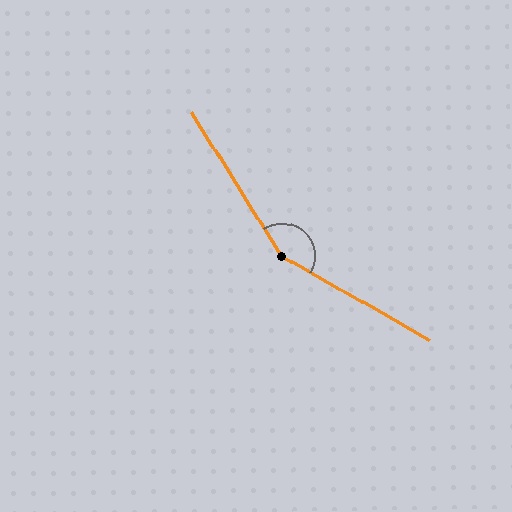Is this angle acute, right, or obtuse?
It is obtuse.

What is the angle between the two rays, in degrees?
Approximately 152 degrees.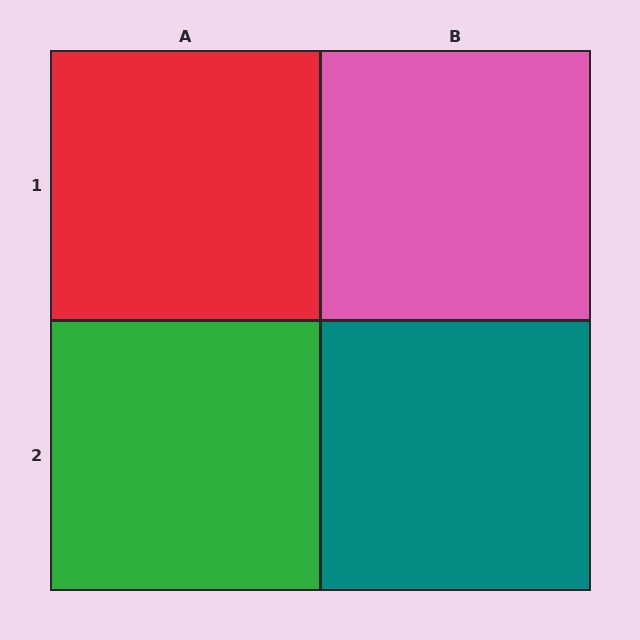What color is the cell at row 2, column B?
Teal.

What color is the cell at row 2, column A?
Green.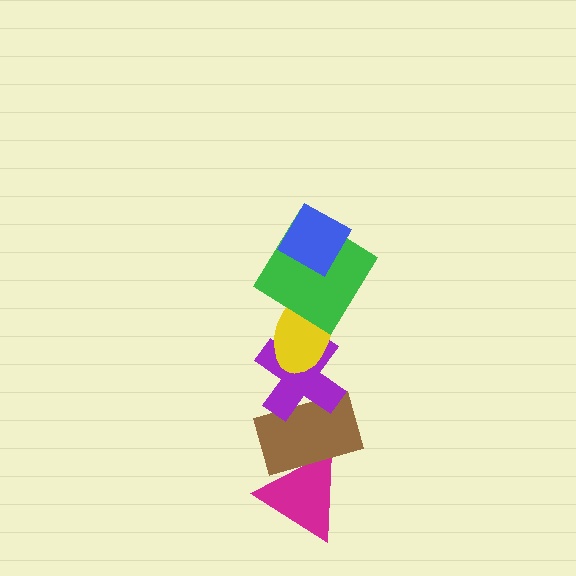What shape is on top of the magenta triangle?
The brown rectangle is on top of the magenta triangle.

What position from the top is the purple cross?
The purple cross is 4th from the top.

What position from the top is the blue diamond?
The blue diamond is 1st from the top.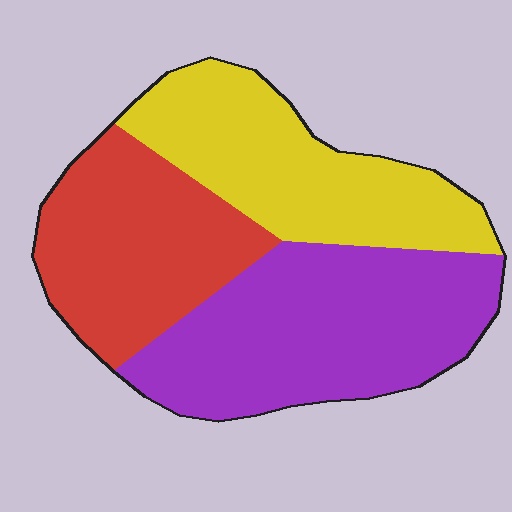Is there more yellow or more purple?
Purple.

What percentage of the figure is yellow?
Yellow takes up about one third (1/3) of the figure.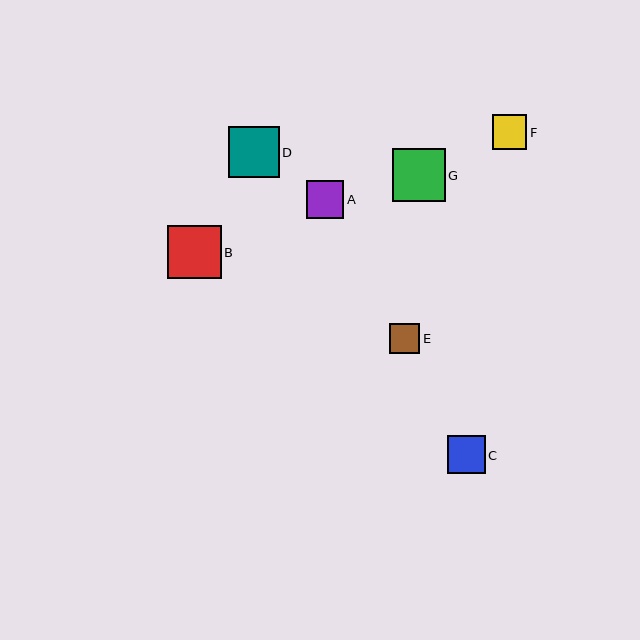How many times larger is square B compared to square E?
Square B is approximately 1.7 times the size of square E.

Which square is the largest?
Square B is the largest with a size of approximately 53 pixels.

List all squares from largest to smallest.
From largest to smallest: B, G, D, C, A, F, E.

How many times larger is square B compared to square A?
Square B is approximately 1.4 times the size of square A.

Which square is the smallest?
Square E is the smallest with a size of approximately 31 pixels.